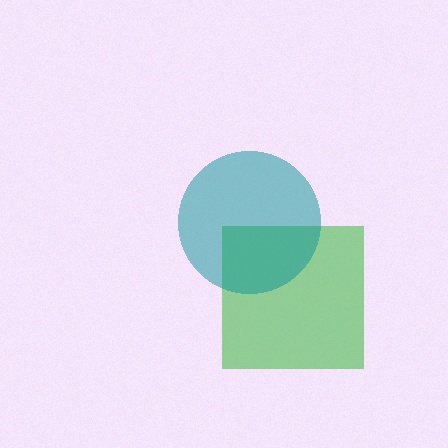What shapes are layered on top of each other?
The layered shapes are: a green square, a teal circle.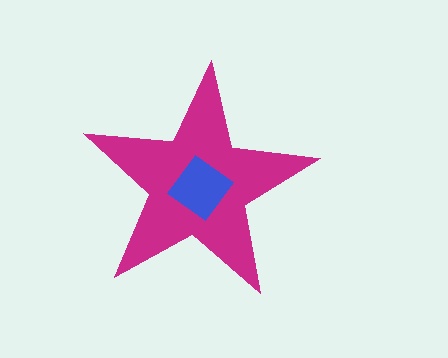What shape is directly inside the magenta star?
The blue diamond.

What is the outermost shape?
The magenta star.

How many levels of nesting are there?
2.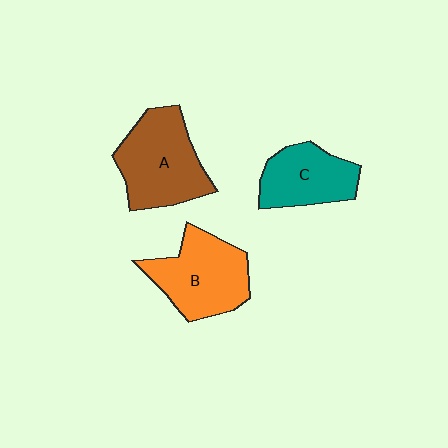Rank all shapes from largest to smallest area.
From largest to smallest: A (brown), B (orange), C (teal).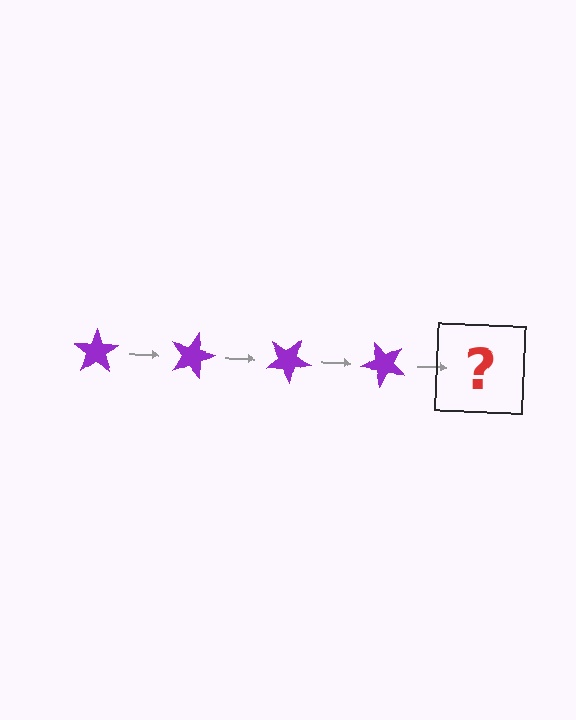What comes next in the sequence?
The next element should be a purple star rotated 60 degrees.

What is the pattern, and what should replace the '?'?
The pattern is that the star rotates 15 degrees each step. The '?' should be a purple star rotated 60 degrees.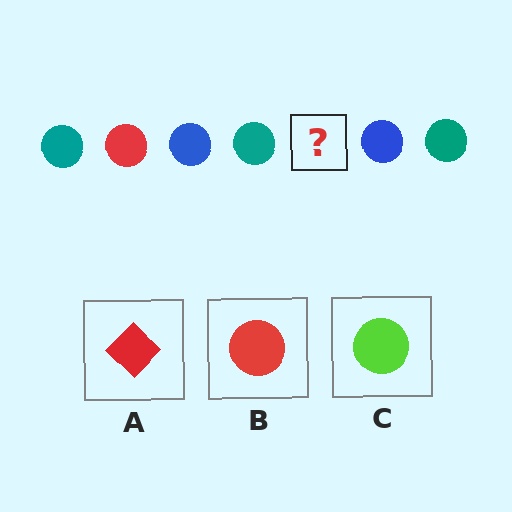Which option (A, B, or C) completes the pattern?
B.